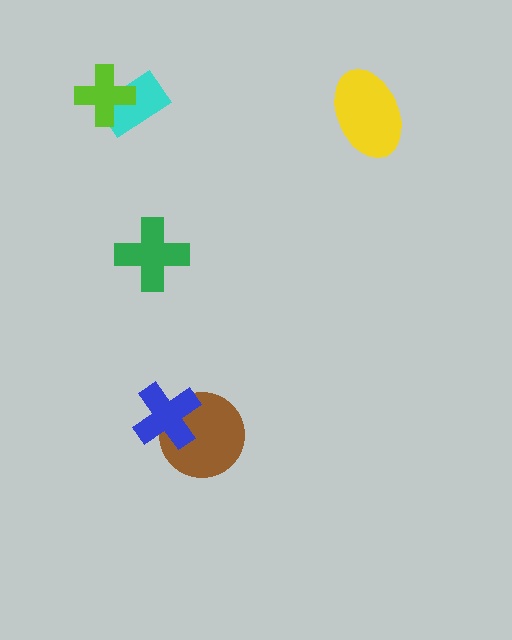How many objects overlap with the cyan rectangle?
1 object overlaps with the cyan rectangle.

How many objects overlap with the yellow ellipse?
0 objects overlap with the yellow ellipse.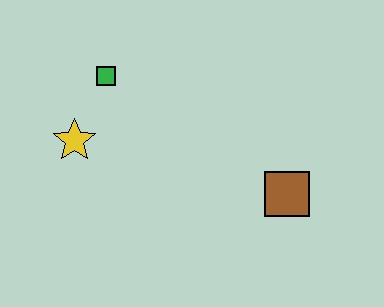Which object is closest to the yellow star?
The green square is closest to the yellow star.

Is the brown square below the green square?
Yes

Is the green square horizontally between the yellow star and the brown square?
Yes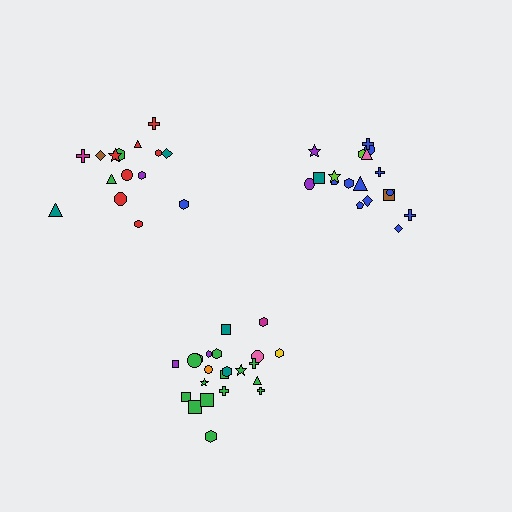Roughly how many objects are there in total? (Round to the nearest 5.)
Roughly 55 objects in total.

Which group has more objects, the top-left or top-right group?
The top-right group.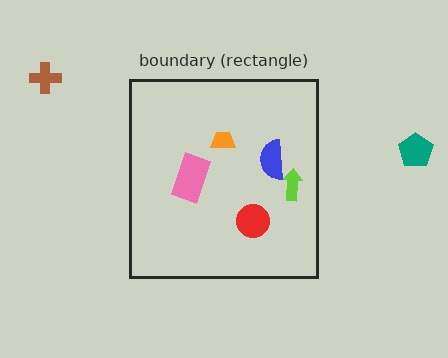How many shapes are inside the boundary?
5 inside, 2 outside.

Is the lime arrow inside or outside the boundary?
Inside.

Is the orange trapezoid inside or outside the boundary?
Inside.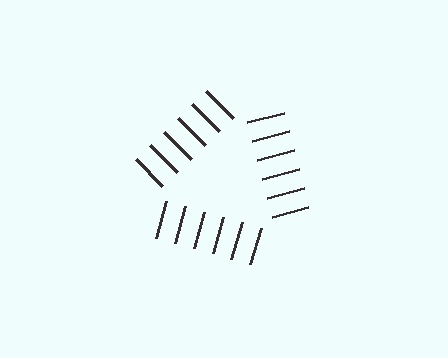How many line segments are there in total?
18 — 6 along each of the 3 edges.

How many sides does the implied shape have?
3 sides — the line-ends trace a triangle.